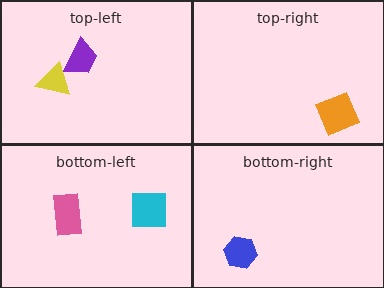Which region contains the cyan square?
The bottom-left region.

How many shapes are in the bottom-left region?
2.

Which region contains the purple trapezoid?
The top-left region.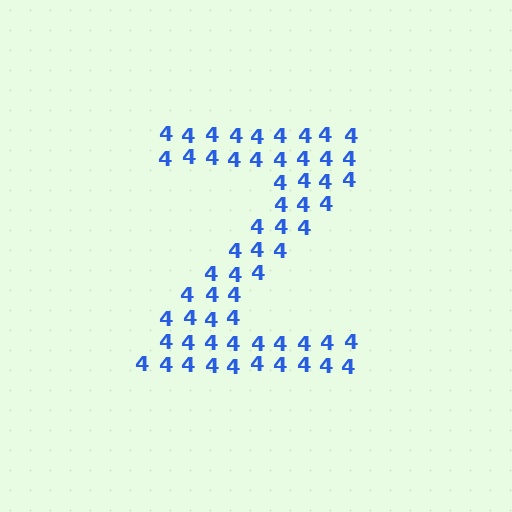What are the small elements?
The small elements are digit 4's.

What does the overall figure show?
The overall figure shows the letter Z.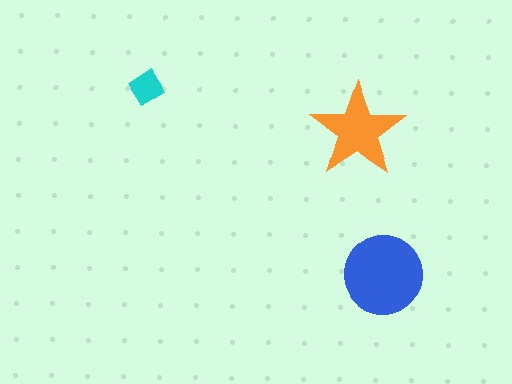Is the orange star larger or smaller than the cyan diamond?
Larger.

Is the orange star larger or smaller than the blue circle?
Smaller.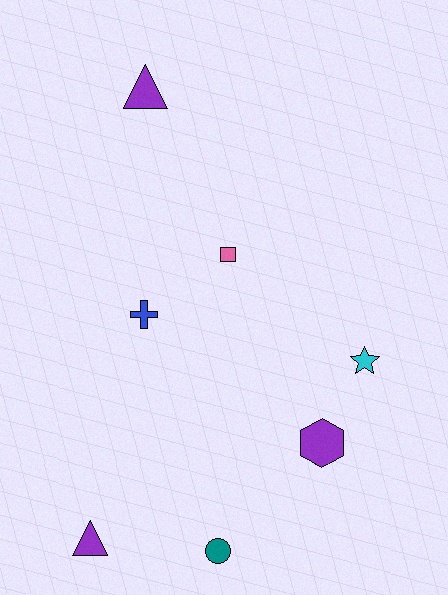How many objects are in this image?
There are 7 objects.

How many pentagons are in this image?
There are no pentagons.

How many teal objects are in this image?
There is 1 teal object.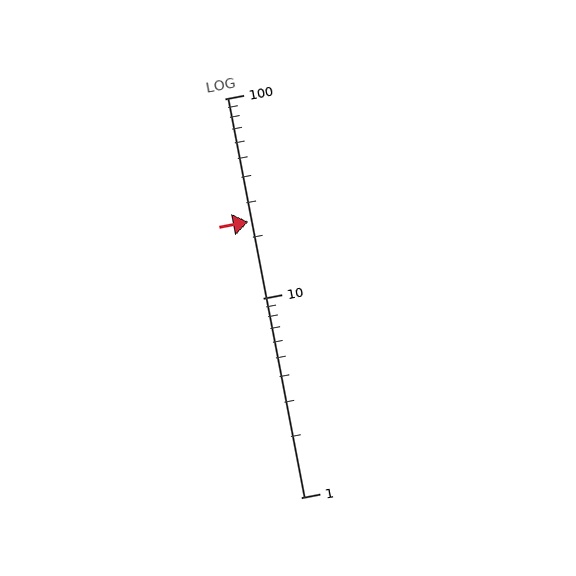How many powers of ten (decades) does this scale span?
The scale spans 2 decades, from 1 to 100.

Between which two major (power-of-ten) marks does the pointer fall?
The pointer is between 10 and 100.